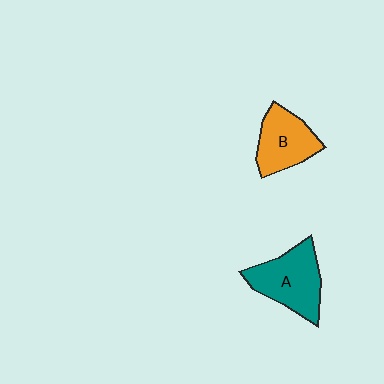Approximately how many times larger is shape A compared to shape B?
Approximately 1.2 times.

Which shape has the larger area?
Shape A (teal).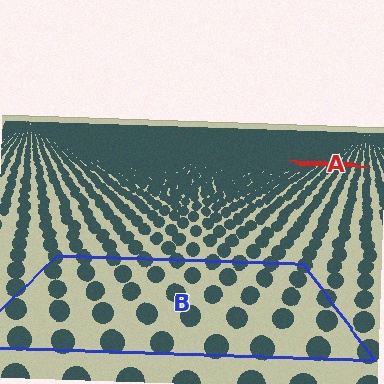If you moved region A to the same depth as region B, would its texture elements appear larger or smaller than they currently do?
They would appear larger. At a closer depth, the same texture elements are projected at a bigger on-screen size.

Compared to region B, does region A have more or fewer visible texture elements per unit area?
Region A has more texture elements per unit area — they are packed more densely because it is farther away.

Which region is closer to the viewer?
Region B is closer. The texture elements there are larger and more spread out.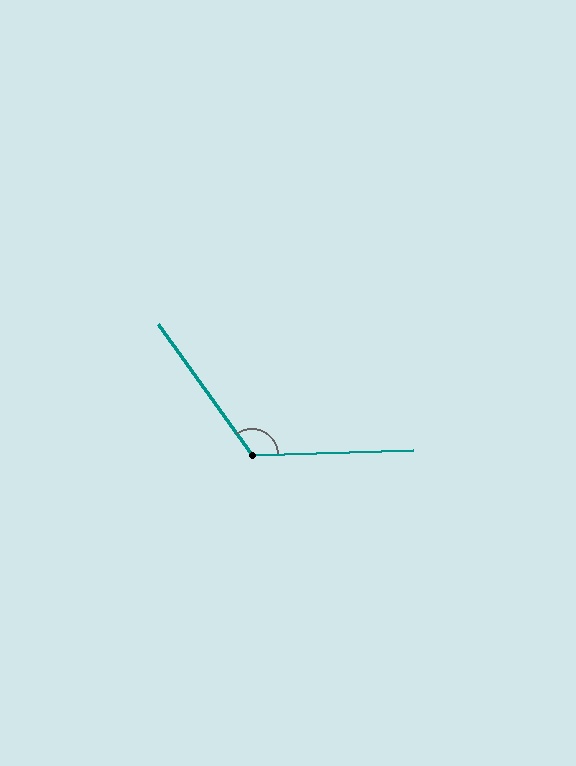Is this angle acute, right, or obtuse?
It is obtuse.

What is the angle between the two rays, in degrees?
Approximately 124 degrees.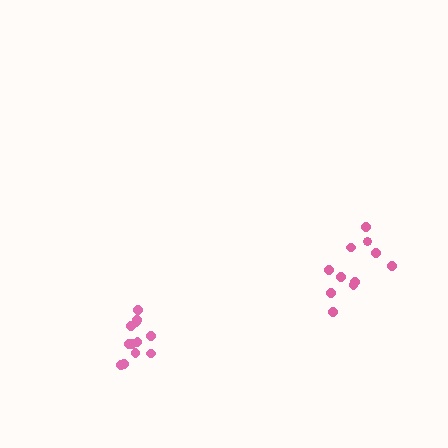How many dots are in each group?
Group 1: 12 dots, Group 2: 12 dots (24 total).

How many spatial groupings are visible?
There are 2 spatial groupings.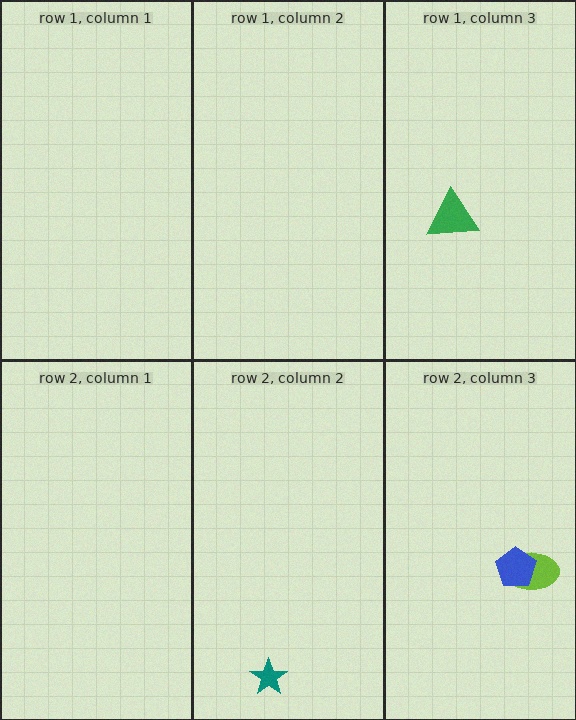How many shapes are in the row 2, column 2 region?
1.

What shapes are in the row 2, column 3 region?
The lime ellipse, the blue pentagon.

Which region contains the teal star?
The row 2, column 2 region.